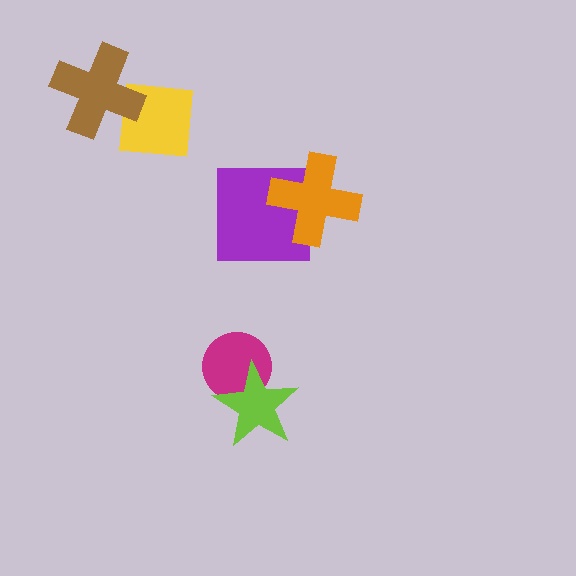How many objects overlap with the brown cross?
1 object overlaps with the brown cross.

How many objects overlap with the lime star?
1 object overlaps with the lime star.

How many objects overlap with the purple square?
1 object overlaps with the purple square.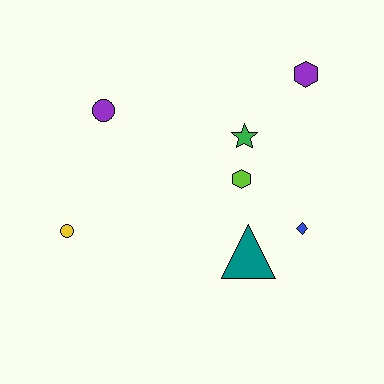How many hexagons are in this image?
There are 2 hexagons.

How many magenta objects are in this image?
There are no magenta objects.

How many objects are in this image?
There are 7 objects.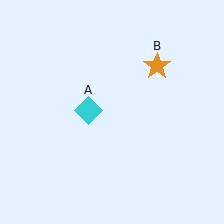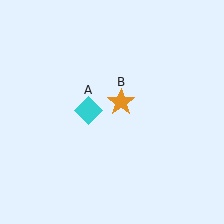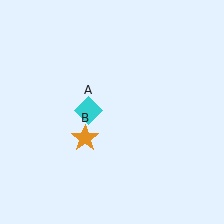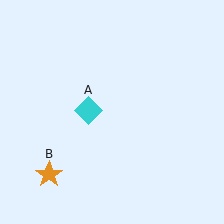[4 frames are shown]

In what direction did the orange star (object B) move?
The orange star (object B) moved down and to the left.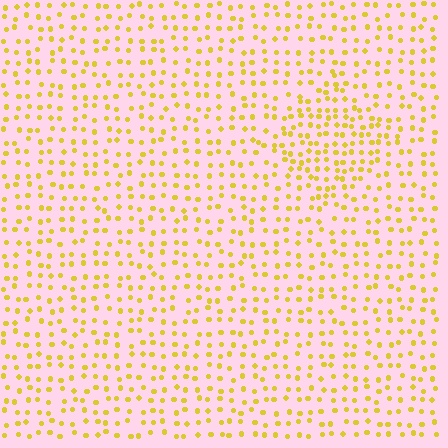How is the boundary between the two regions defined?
The boundary is defined by a change in element density (approximately 1.7x ratio). All elements are the same color, size, and shape.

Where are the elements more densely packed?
The elements are more densely packed inside the diamond boundary.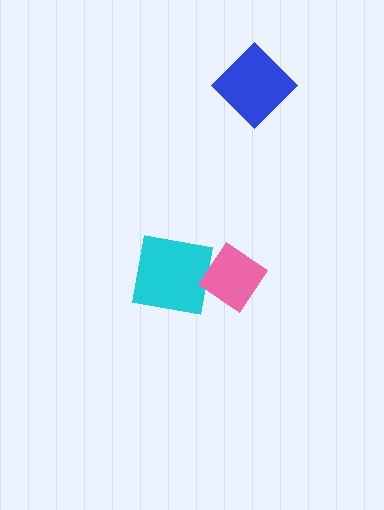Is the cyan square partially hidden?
Yes, it is partially covered by another shape.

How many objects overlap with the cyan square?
1 object overlaps with the cyan square.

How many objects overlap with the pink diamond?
1 object overlaps with the pink diamond.